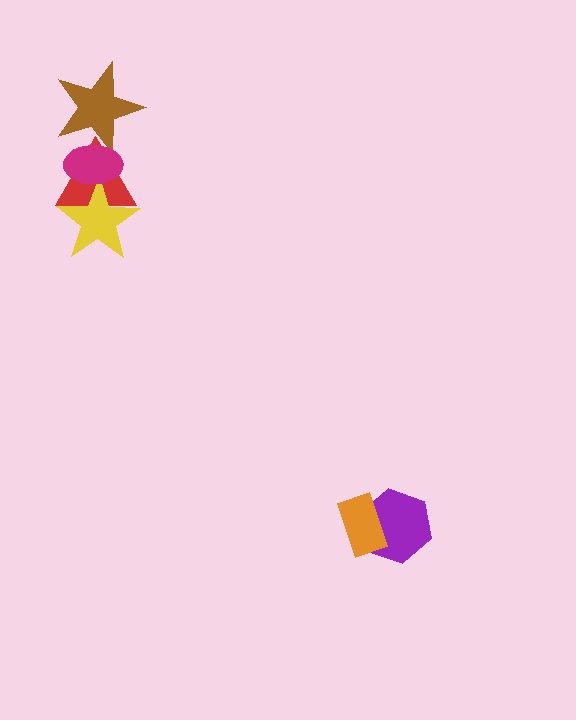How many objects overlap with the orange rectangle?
1 object overlaps with the orange rectangle.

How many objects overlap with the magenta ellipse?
3 objects overlap with the magenta ellipse.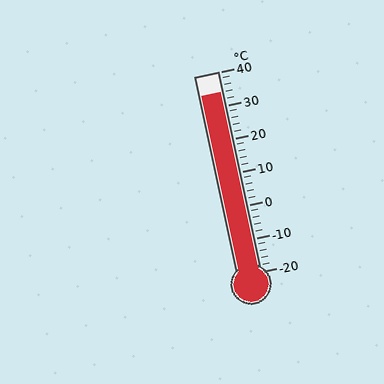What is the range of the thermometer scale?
The thermometer scale ranges from -20°C to 40°C.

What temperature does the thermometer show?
The thermometer shows approximately 34°C.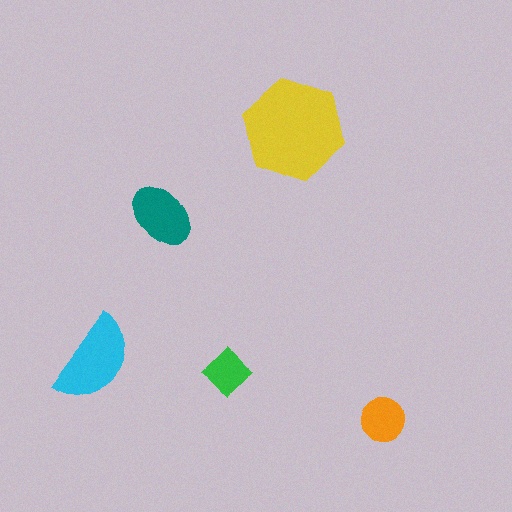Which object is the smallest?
The green diamond.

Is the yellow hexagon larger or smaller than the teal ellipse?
Larger.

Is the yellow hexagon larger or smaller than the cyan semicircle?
Larger.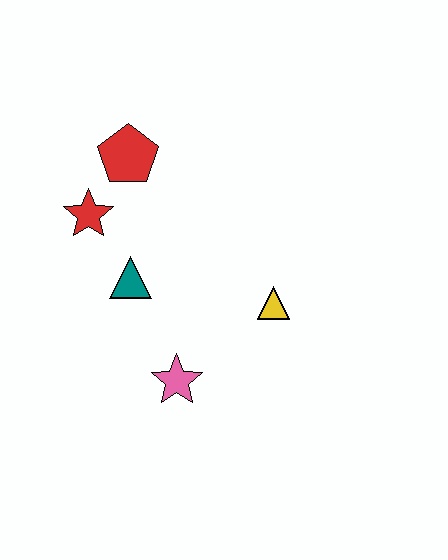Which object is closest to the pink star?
The teal triangle is closest to the pink star.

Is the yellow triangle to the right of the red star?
Yes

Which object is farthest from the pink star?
The red pentagon is farthest from the pink star.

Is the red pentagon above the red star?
Yes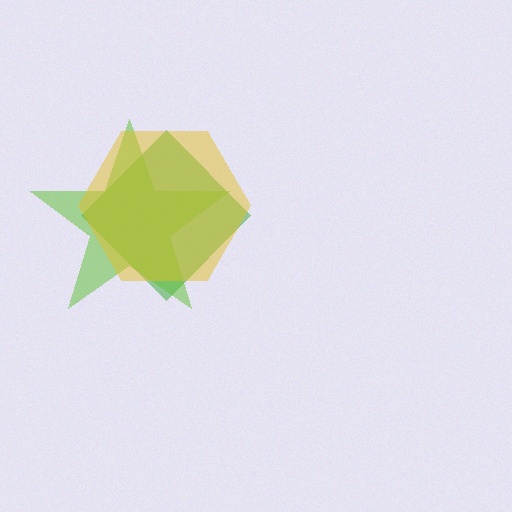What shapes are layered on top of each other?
The layered shapes are: a green diamond, a lime star, a yellow hexagon.